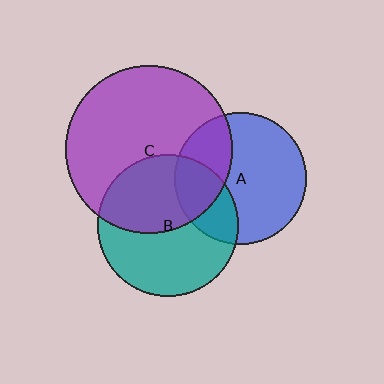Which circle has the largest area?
Circle C (purple).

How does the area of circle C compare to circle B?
Approximately 1.4 times.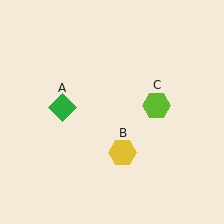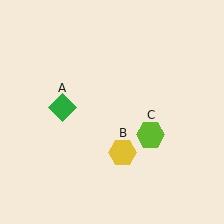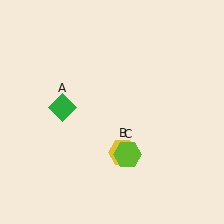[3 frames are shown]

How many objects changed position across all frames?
1 object changed position: lime hexagon (object C).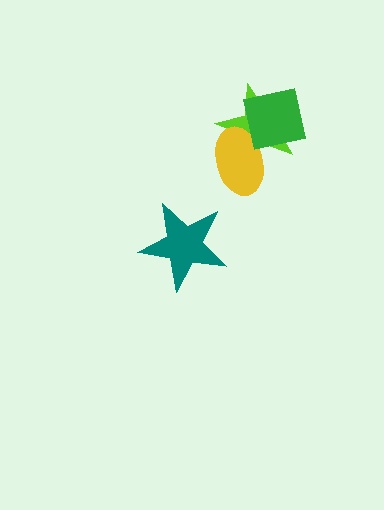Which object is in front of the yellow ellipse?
The green square is in front of the yellow ellipse.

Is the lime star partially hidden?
Yes, it is partially covered by another shape.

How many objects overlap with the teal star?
0 objects overlap with the teal star.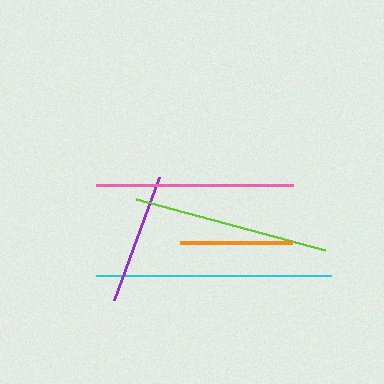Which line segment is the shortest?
The orange line is the shortest at approximately 112 pixels.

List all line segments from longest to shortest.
From longest to shortest: cyan, pink, lime, purple, orange.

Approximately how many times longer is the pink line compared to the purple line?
The pink line is approximately 1.5 times the length of the purple line.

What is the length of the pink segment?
The pink segment is approximately 197 pixels long.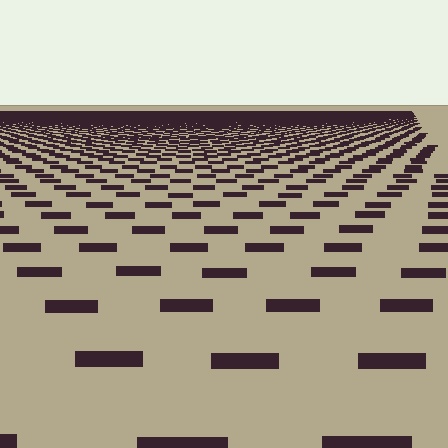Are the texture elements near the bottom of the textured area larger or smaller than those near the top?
Larger. Near the bottom, elements are closer to the viewer and appear at a bigger on-screen size.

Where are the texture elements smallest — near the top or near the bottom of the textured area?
Near the top.